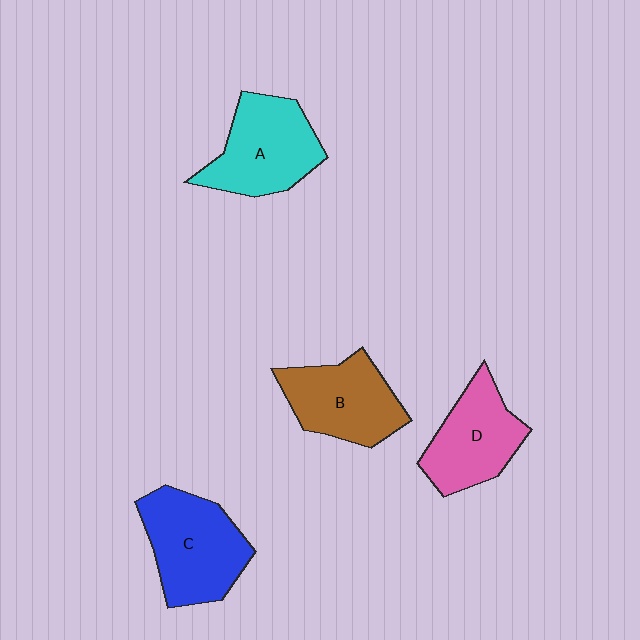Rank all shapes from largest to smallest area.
From largest to smallest: C (blue), A (cyan), B (brown), D (pink).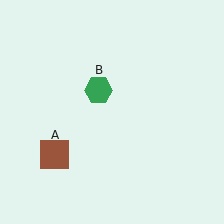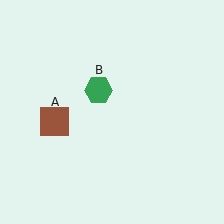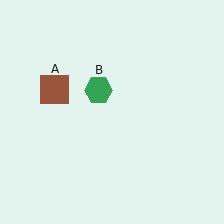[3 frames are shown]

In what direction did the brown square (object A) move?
The brown square (object A) moved up.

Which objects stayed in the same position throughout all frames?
Green hexagon (object B) remained stationary.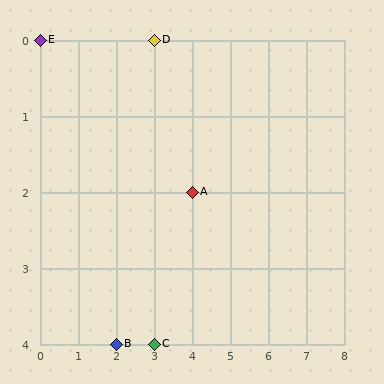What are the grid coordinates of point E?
Point E is at grid coordinates (0, 0).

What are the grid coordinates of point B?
Point B is at grid coordinates (2, 4).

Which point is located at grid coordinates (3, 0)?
Point D is at (3, 0).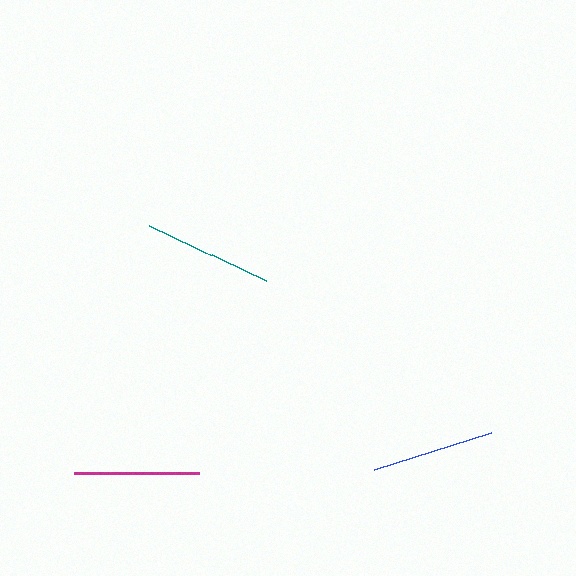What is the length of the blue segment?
The blue segment is approximately 122 pixels long.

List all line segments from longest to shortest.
From longest to shortest: teal, magenta, blue.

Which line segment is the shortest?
The blue line is the shortest at approximately 122 pixels.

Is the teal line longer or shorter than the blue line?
The teal line is longer than the blue line.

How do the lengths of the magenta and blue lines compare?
The magenta and blue lines are approximately the same length.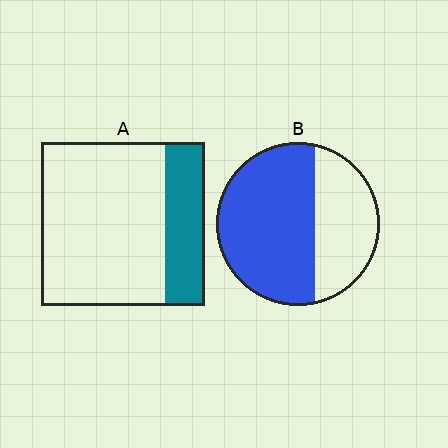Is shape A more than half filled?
No.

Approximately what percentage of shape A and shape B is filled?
A is approximately 25% and B is approximately 65%.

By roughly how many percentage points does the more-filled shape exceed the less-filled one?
By roughly 40 percentage points (B over A).